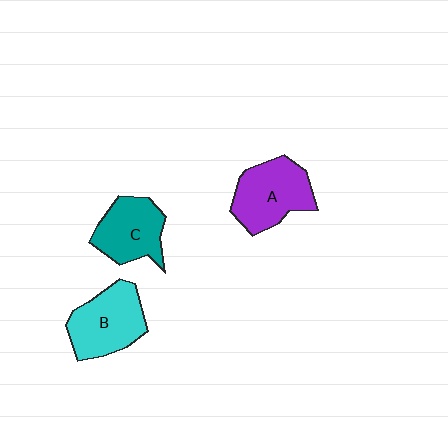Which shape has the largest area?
Shape A (purple).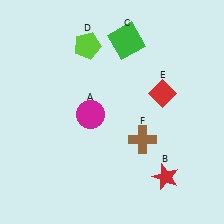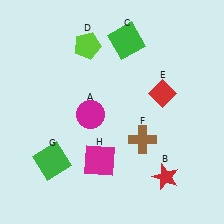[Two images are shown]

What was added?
A green square (G), a magenta square (H) were added in Image 2.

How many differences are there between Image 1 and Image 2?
There are 2 differences between the two images.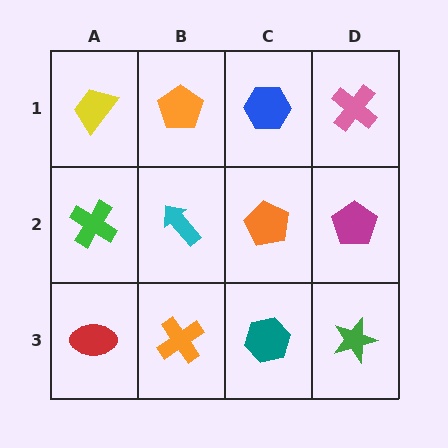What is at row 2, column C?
An orange pentagon.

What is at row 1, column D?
A pink cross.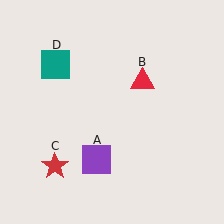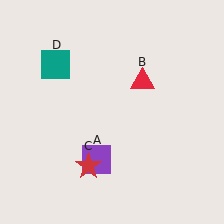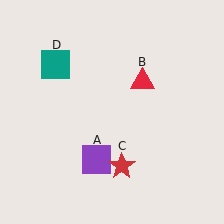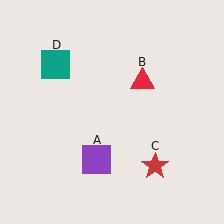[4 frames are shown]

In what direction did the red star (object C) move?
The red star (object C) moved right.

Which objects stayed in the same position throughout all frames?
Purple square (object A) and red triangle (object B) and teal square (object D) remained stationary.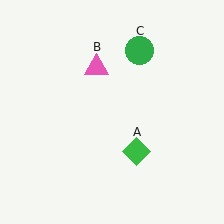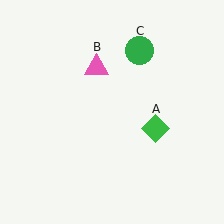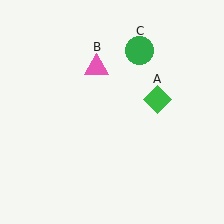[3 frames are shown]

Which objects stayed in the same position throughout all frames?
Pink triangle (object B) and green circle (object C) remained stationary.